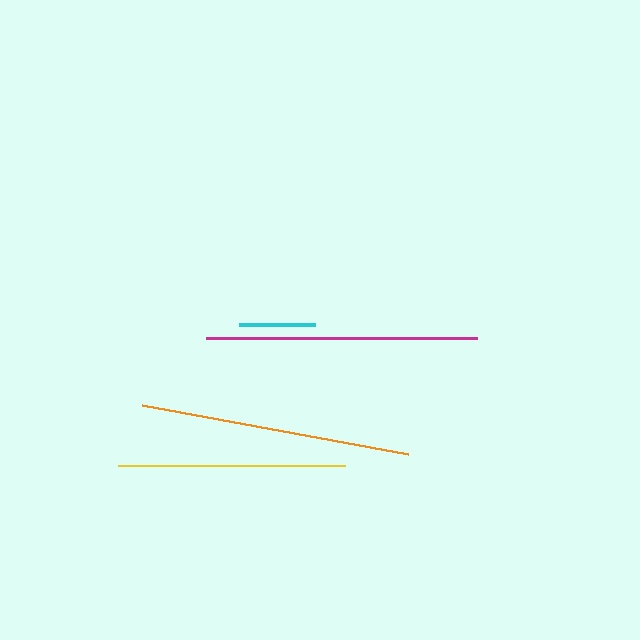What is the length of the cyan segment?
The cyan segment is approximately 76 pixels long.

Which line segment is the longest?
The magenta line is the longest at approximately 272 pixels.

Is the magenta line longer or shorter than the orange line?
The magenta line is longer than the orange line.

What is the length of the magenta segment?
The magenta segment is approximately 272 pixels long.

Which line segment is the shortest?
The cyan line is the shortest at approximately 76 pixels.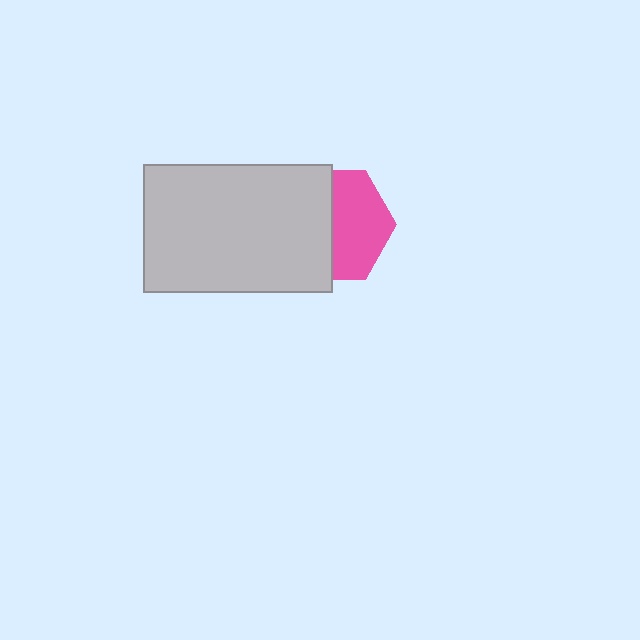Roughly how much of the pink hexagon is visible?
About half of it is visible (roughly 50%).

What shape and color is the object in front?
The object in front is a light gray rectangle.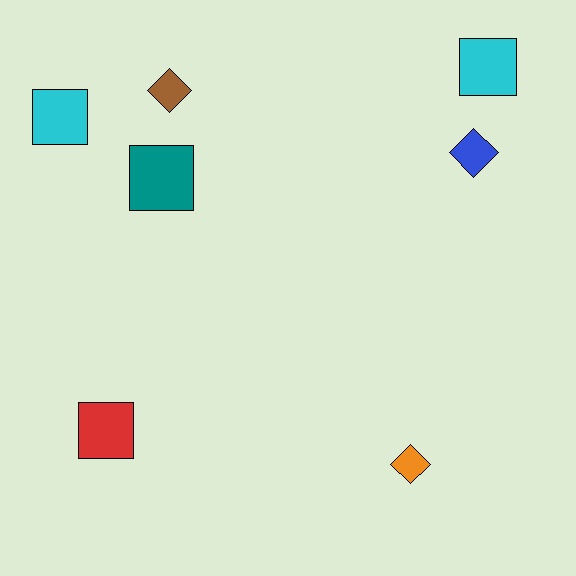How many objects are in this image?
There are 7 objects.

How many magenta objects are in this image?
There are no magenta objects.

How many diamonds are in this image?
There are 3 diamonds.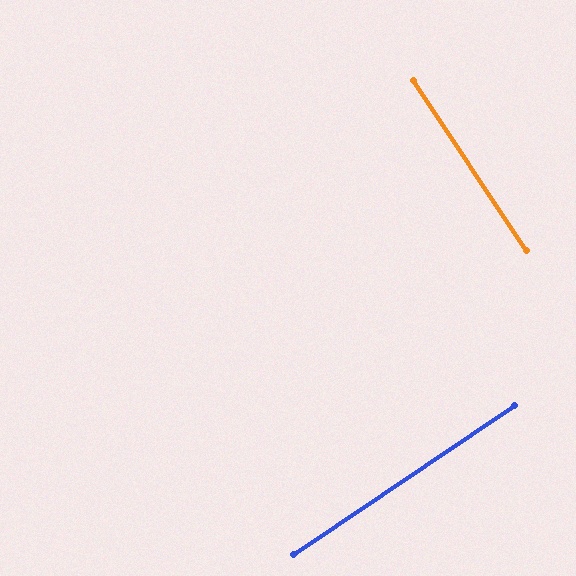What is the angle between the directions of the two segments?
Approximately 90 degrees.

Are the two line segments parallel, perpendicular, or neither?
Perpendicular — they meet at approximately 90°.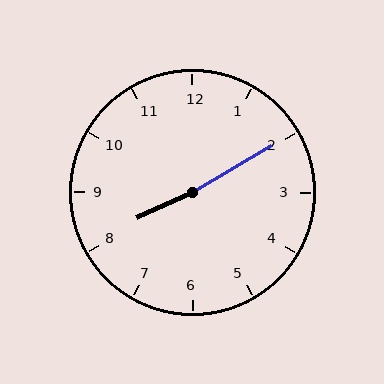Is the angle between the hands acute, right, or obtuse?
It is obtuse.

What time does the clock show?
8:10.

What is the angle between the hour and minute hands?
Approximately 175 degrees.